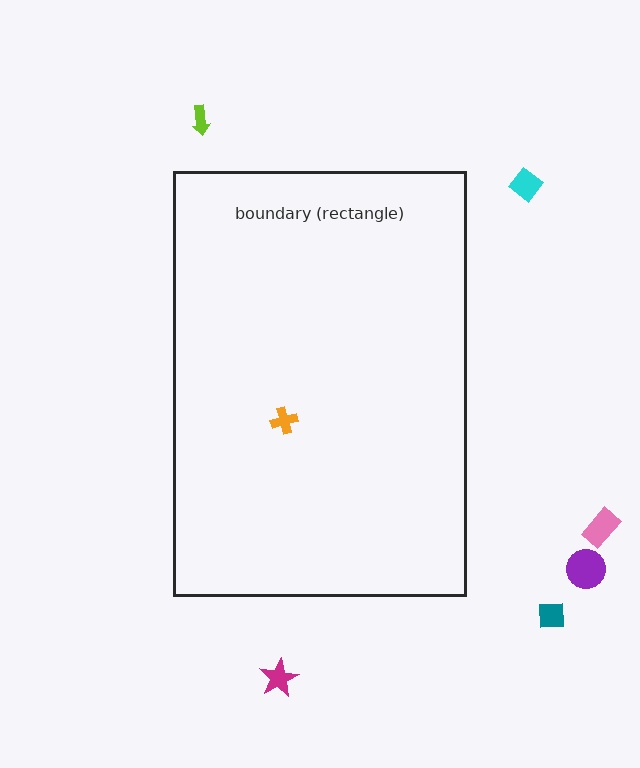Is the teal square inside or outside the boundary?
Outside.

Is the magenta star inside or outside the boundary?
Outside.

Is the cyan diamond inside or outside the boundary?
Outside.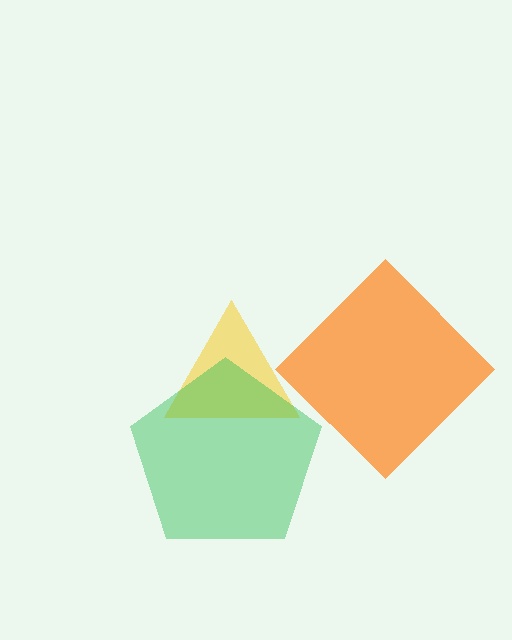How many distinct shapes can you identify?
There are 3 distinct shapes: a yellow triangle, a green pentagon, an orange diamond.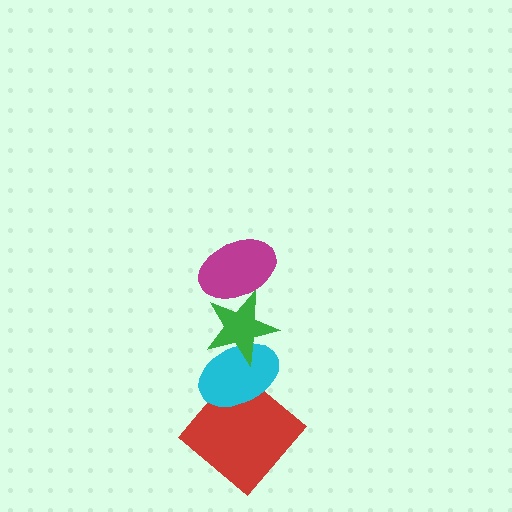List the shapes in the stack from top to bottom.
From top to bottom: the magenta ellipse, the green star, the cyan ellipse, the red diamond.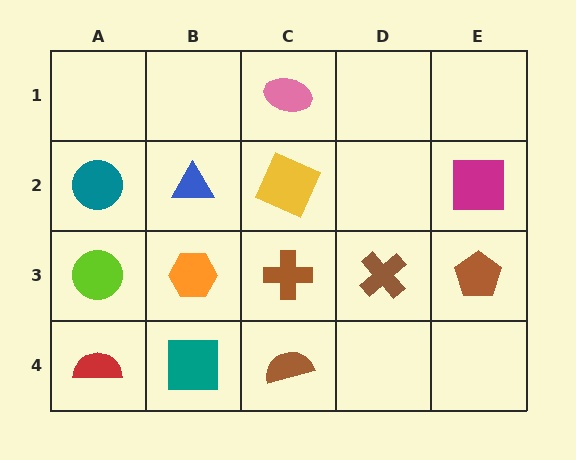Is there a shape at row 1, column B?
No, that cell is empty.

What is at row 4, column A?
A red semicircle.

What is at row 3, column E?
A brown pentagon.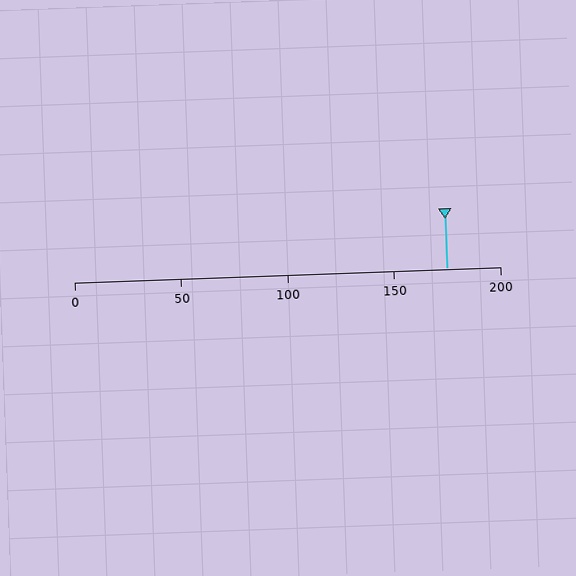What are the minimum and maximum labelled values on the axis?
The axis runs from 0 to 200.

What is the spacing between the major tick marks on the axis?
The major ticks are spaced 50 apart.